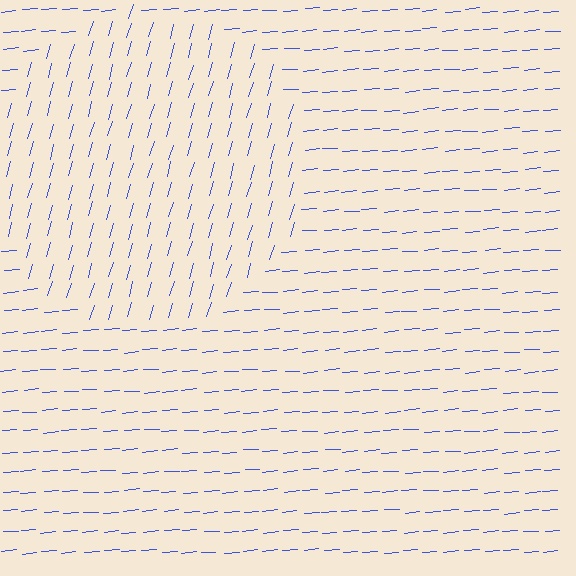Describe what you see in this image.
The image is filled with small blue line segments. A circle region in the image has lines oriented differently from the surrounding lines, creating a visible texture boundary.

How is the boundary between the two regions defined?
The boundary is defined purely by a change in line orientation (approximately 69 degrees difference). All lines are the same color and thickness.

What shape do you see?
I see a circle.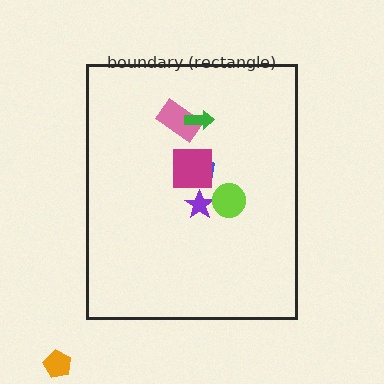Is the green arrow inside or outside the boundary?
Inside.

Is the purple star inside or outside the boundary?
Inside.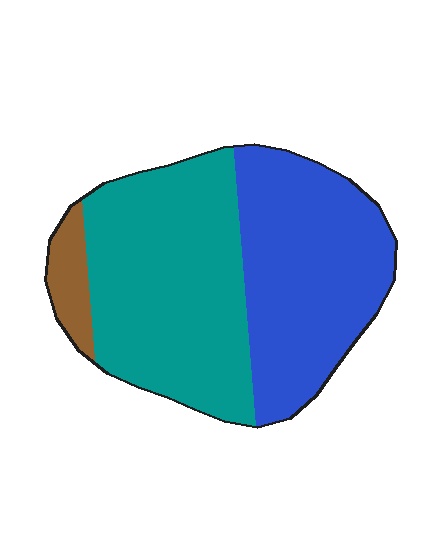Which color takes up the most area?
Teal, at roughly 50%.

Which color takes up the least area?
Brown, at roughly 5%.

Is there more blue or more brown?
Blue.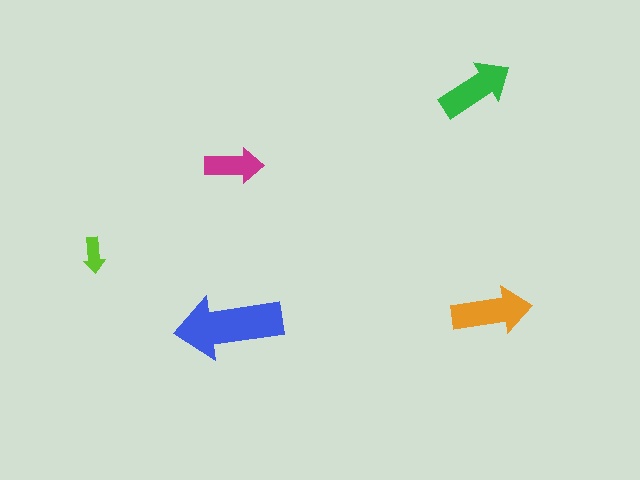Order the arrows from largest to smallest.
the blue one, the orange one, the green one, the magenta one, the lime one.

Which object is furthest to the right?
The orange arrow is rightmost.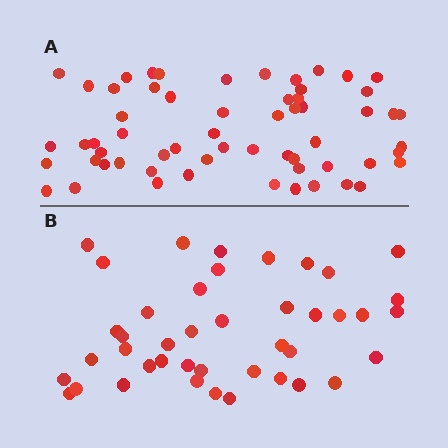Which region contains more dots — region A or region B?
Region A (the top region) has more dots.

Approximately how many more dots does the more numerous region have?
Region A has approximately 20 more dots than region B.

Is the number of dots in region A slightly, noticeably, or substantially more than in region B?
Region A has noticeably more, but not dramatically so. The ratio is roughly 1.4 to 1.